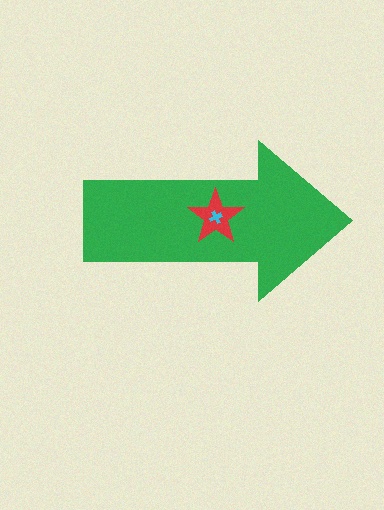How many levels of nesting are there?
3.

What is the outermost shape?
The green arrow.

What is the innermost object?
The cyan cross.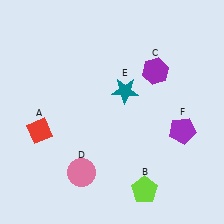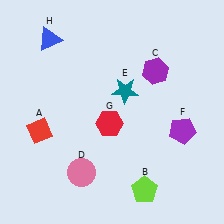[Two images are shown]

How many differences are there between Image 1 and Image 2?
There are 2 differences between the two images.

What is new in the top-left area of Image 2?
A blue triangle (H) was added in the top-left area of Image 2.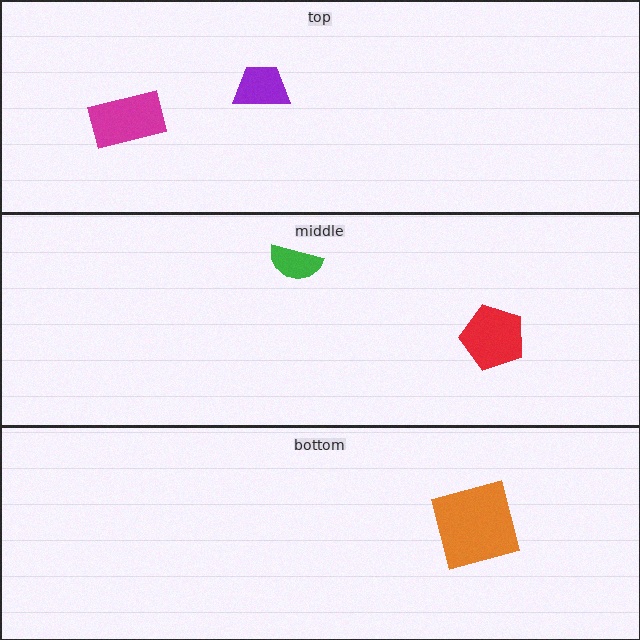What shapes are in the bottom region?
The orange square.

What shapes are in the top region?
The magenta rectangle, the purple trapezoid.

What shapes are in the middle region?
The red pentagon, the green semicircle.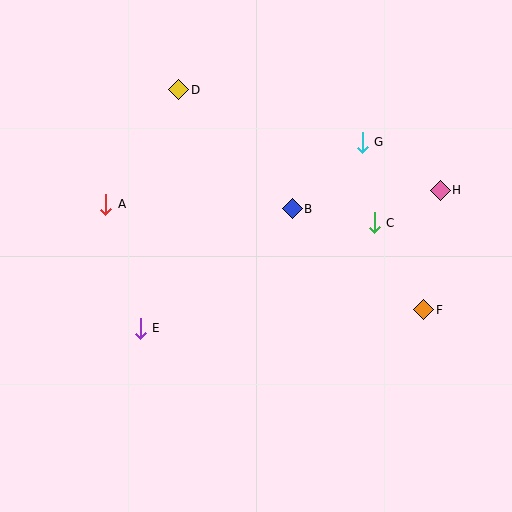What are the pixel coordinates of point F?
Point F is at (424, 310).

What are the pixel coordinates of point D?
Point D is at (179, 90).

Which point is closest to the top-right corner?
Point H is closest to the top-right corner.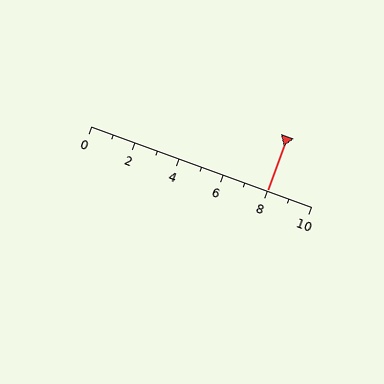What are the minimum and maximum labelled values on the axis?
The axis runs from 0 to 10.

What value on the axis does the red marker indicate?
The marker indicates approximately 8.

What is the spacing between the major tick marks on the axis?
The major ticks are spaced 2 apart.